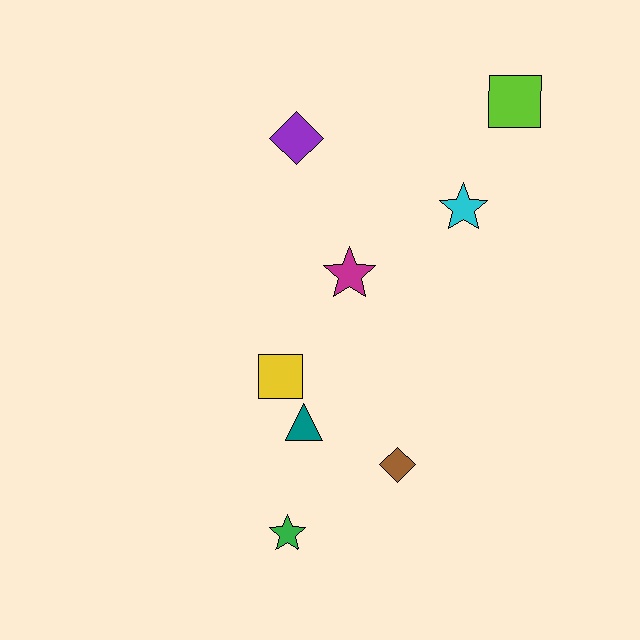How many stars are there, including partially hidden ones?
There are 3 stars.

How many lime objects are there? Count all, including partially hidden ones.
There is 1 lime object.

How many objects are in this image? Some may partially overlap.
There are 8 objects.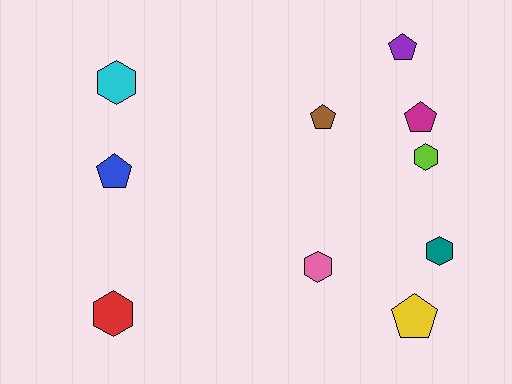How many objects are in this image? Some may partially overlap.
There are 10 objects.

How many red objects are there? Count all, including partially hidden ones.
There is 1 red object.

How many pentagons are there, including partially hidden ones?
There are 5 pentagons.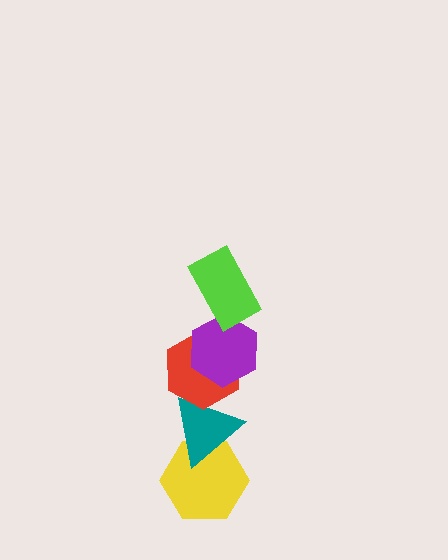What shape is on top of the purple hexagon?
The lime rectangle is on top of the purple hexagon.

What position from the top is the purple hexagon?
The purple hexagon is 2nd from the top.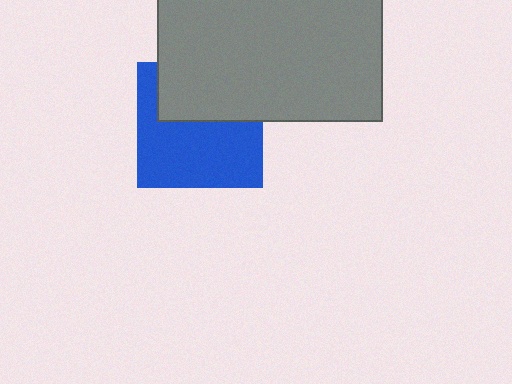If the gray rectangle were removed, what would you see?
You would see the complete blue square.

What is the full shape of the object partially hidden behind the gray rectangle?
The partially hidden object is a blue square.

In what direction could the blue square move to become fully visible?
The blue square could move down. That would shift it out from behind the gray rectangle entirely.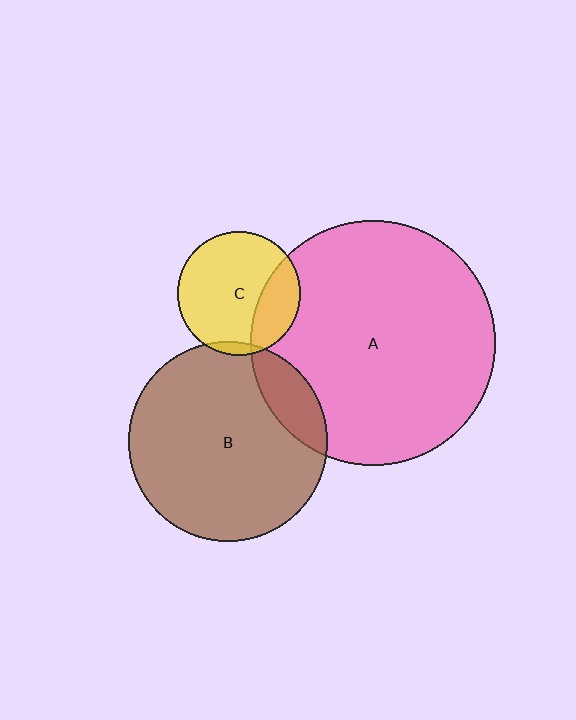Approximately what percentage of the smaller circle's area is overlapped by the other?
Approximately 5%.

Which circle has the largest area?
Circle A (pink).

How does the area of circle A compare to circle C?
Approximately 3.9 times.